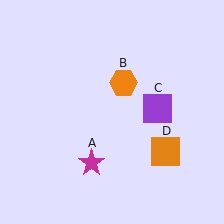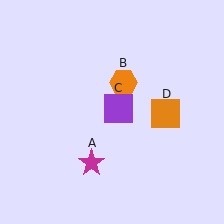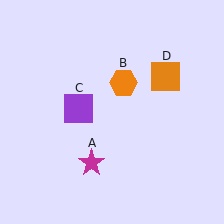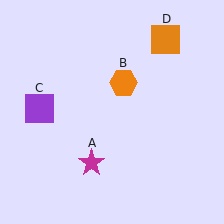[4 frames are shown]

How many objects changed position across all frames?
2 objects changed position: purple square (object C), orange square (object D).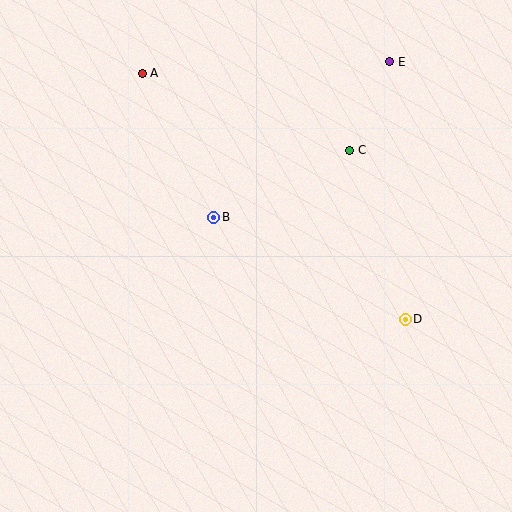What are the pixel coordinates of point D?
Point D is at (405, 319).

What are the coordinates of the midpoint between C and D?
The midpoint between C and D is at (377, 235).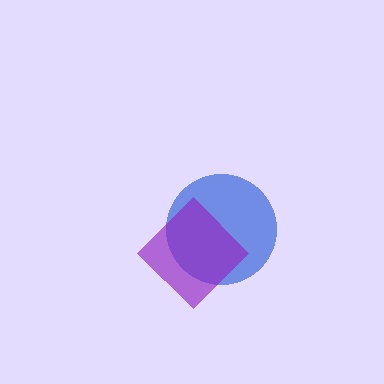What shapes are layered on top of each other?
The layered shapes are: a blue circle, a purple diamond.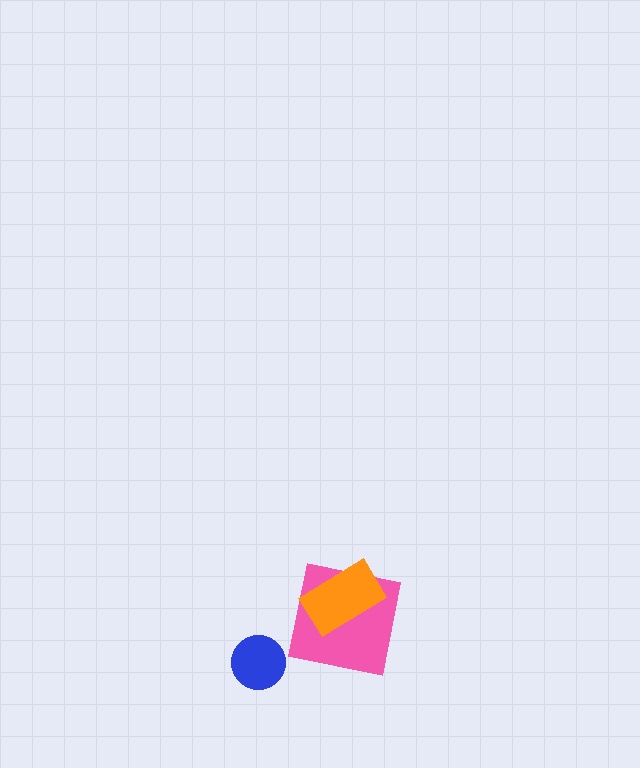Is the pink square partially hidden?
Yes, it is partially covered by another shape.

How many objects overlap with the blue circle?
0 objects overlap with the blue circle.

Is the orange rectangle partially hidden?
No, no other shape covers it.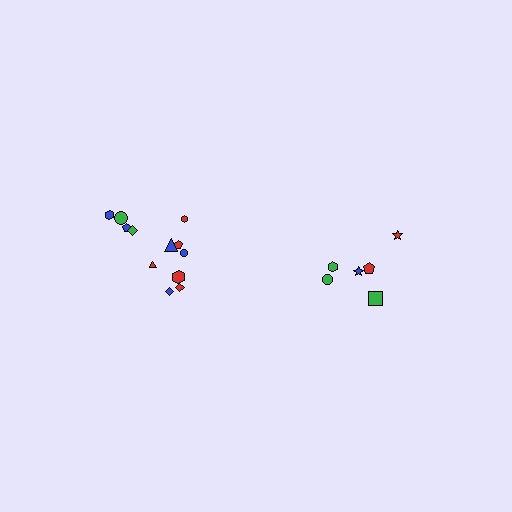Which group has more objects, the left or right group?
The left group.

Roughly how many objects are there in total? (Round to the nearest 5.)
Roughly 20 objects in total.